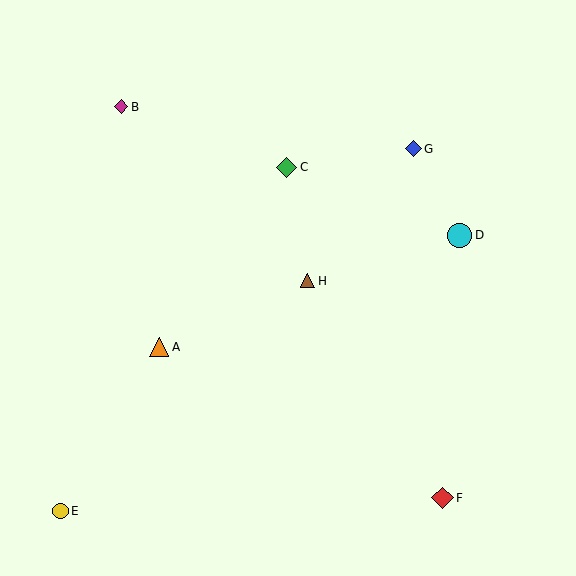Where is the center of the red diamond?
The center of the red diamond is at (442, 498).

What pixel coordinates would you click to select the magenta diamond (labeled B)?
Click at (121, 107) to select the magenta diamond B.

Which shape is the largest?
The cyan circle (labeled D) is the largest.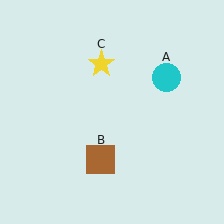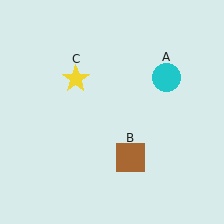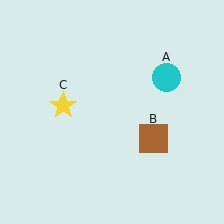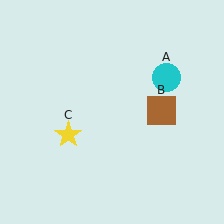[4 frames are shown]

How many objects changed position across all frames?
2 objects changed position: brown square (object B), yellow star (object C).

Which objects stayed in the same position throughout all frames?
Cyan circle (object A) remained stationary.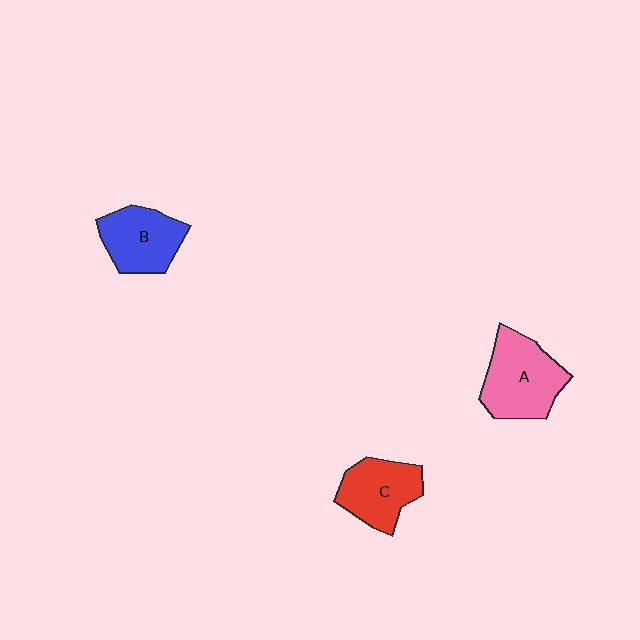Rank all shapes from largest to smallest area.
From largest to smallest: A (pink), C (red), B (blue).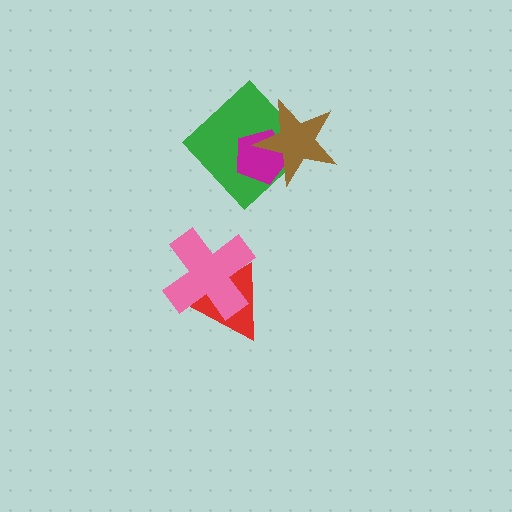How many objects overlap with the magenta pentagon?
2 objects overlap with the magenta pentagon.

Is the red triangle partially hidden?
Yes, it is partially covered by another shape.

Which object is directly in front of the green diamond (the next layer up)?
The magenta pentagon is directly in front of the green diamond.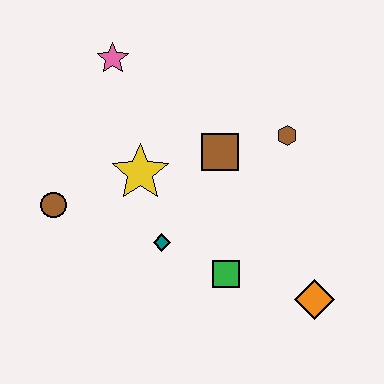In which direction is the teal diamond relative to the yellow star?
The teal diamond is below the yellow star.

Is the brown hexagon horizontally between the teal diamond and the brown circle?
No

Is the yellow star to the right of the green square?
No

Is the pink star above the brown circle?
Yes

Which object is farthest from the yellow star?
The orange diamond is farthest from the yellow star.